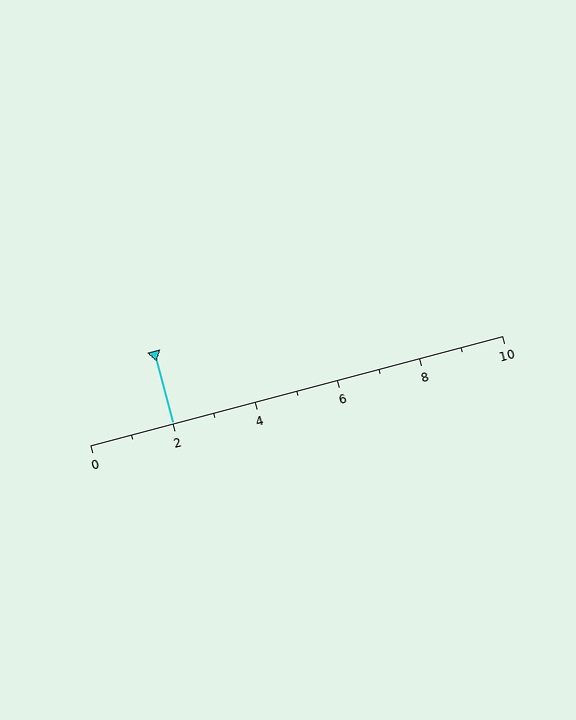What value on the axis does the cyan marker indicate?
The marker indicates approximately 2.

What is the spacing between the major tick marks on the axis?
The major ticks are spaced 2 apart.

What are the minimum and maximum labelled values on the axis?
The axis runs from 0 to 10.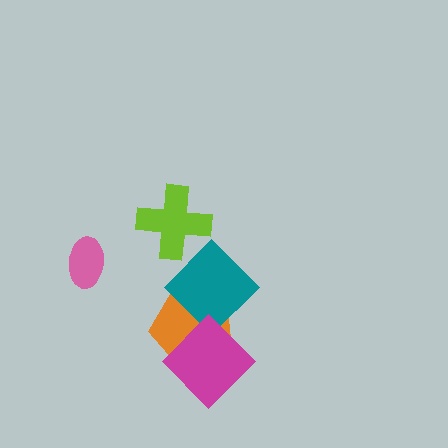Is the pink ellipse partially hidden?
No, no other shape covers it.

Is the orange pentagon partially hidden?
Yes, it is partially covered by another shape.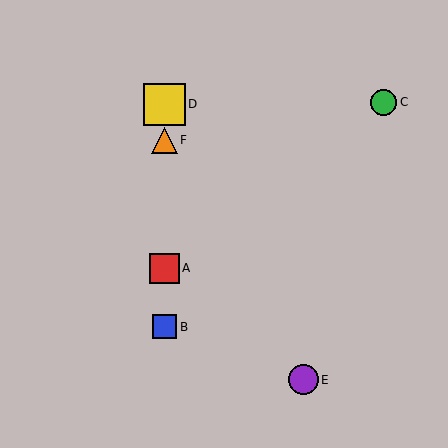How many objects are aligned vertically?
4 objects (A, B, D, F) are aligned vertically.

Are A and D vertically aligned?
Yes, both are at x≈164.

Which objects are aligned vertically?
Objects A, B, D, F are aligned vertically.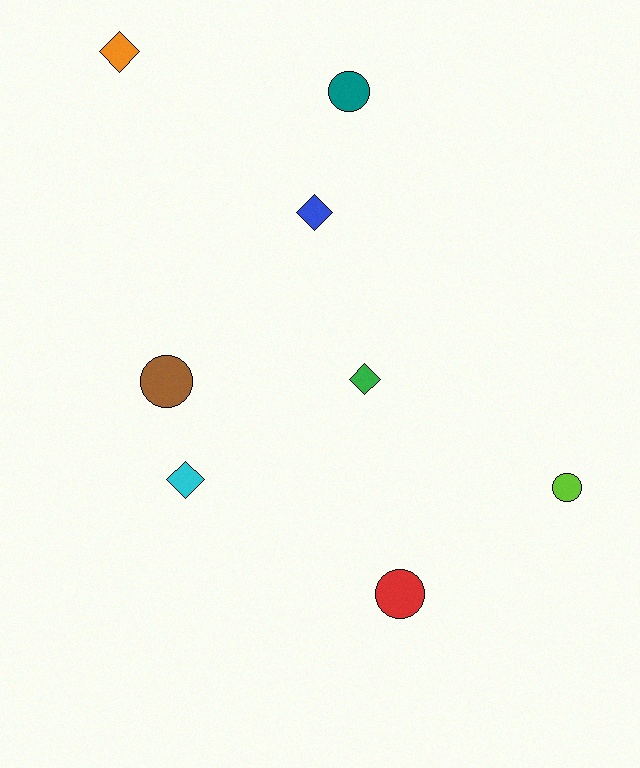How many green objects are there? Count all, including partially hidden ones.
There is 1 green object.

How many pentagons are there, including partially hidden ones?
There are no pentagons.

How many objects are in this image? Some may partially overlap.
There are 8 objects.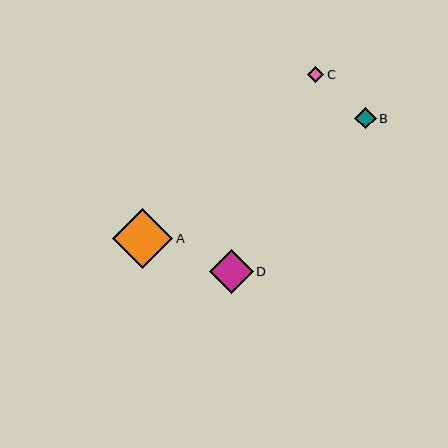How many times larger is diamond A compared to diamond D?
Diamond A is approximately 1.4 times the size of diamond D.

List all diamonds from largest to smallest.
From largest to smallest: A, D, B, C.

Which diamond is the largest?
Diamond A is the largest with a size of approximately 60 pixels.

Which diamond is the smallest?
Diamond C is the smallest with a size of approximately 16 pixels.